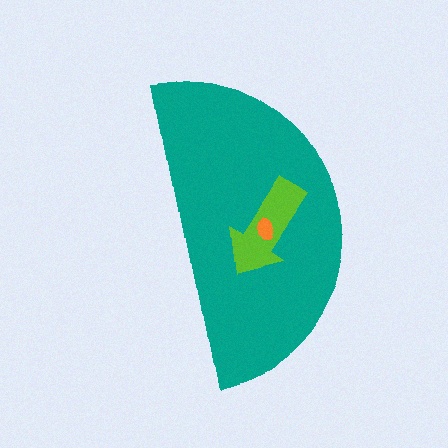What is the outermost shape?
The teal semicircle.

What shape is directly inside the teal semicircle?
The lime arrow.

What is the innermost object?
The orange ellipse.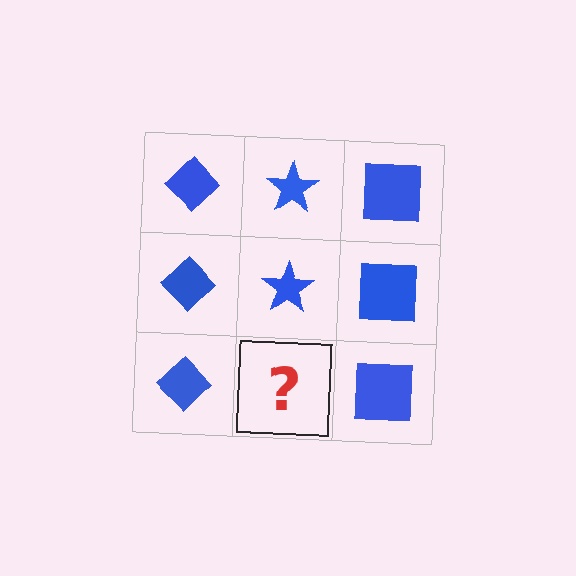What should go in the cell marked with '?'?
The missing cell should contain a blue star.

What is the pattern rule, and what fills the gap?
The rule is that each column has a consistent shape. The gap should be filled with a blue star.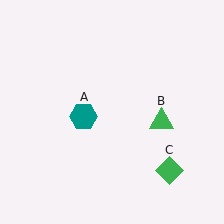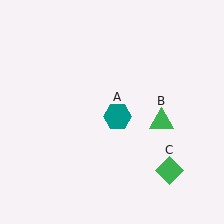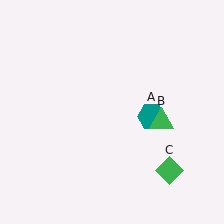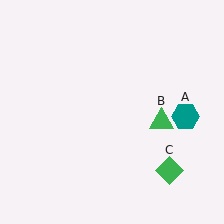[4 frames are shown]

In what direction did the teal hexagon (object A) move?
The teal hexagon (object A) moved right.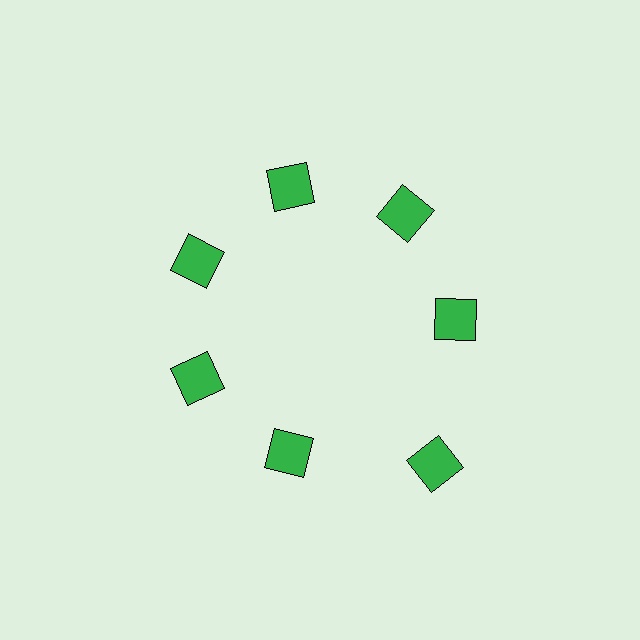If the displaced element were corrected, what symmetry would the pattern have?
It would have 7-fold rotational symmetry — the pattern would map onto itself every 51 degrees.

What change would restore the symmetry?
The symmetry would be restored by moving it inward, back onto the ring so that all 7 squares sit at equal angles and equal distance from the center.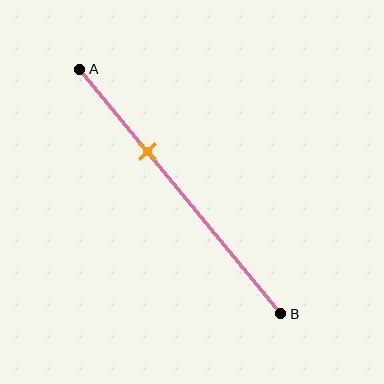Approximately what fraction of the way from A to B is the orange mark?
The orange mark is approximately 35% of the way from A to B.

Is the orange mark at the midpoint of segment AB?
No, the mark is at about 35% from A, not at the 50% midpoint.